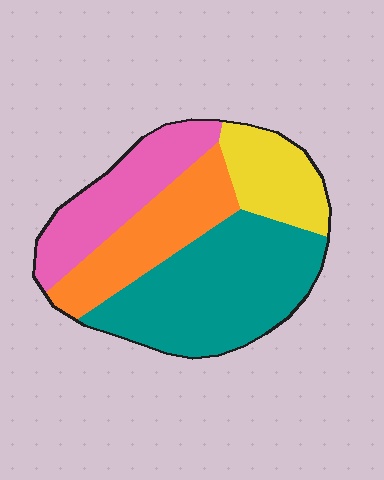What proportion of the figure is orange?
Orange covers about 20% of the figure.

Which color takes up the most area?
Teal, at roughly 40%.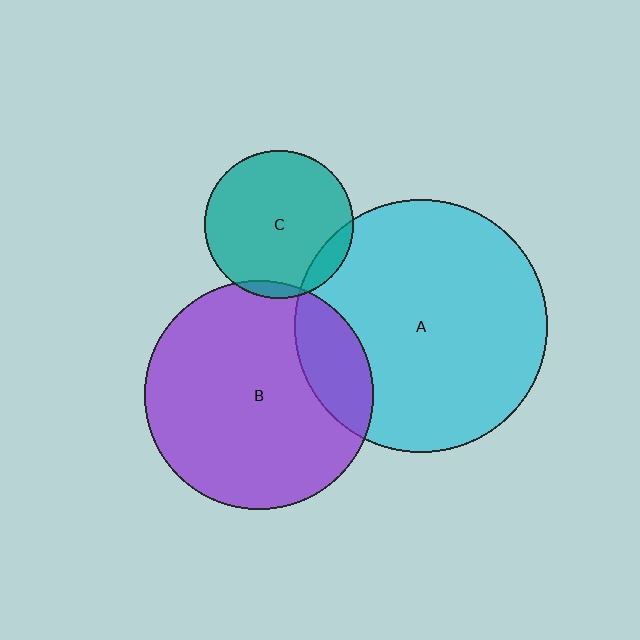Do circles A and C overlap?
Yes.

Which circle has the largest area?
Circle A (cyan).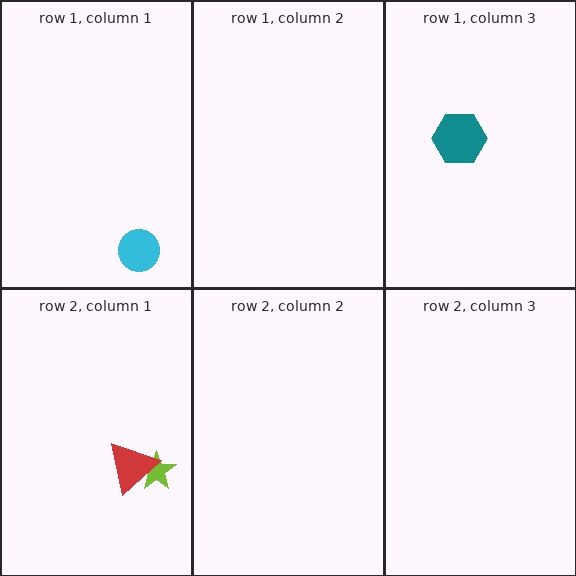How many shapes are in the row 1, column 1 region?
1.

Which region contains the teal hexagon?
The row 1, column 3 region.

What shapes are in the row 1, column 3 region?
The teal hexagon.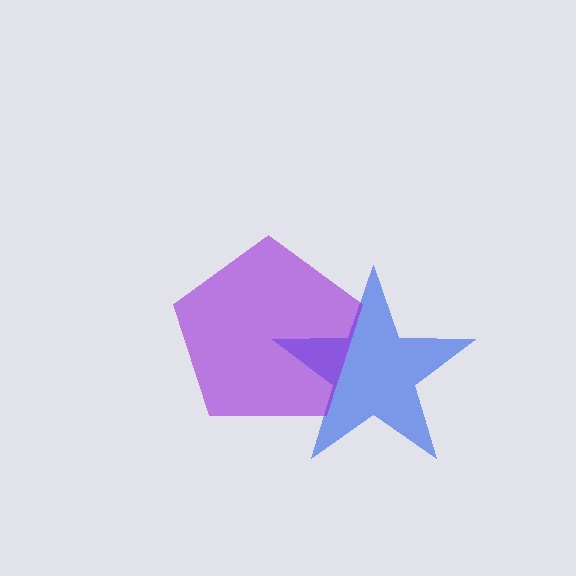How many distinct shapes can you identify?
There are 2 distinct shapes: a blue star, a purple pentagon.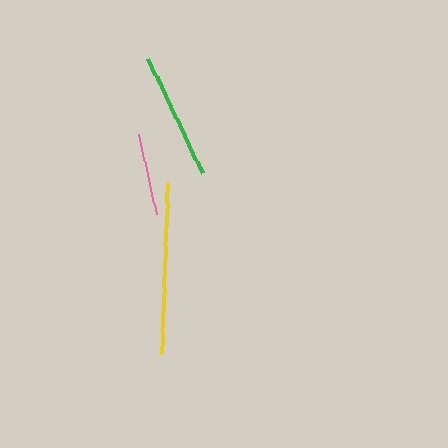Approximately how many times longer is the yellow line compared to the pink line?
The yellow line is approximately 2.1 times the length of the pink line.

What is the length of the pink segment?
The pink segment is approximately 82 pixels long.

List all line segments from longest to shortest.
From longest to shortest: yellow, green, pink.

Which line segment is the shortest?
The pink line is the shortest at approximately 82 pixels.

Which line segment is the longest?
The yellow line is the longest at approximately 170 pixels.